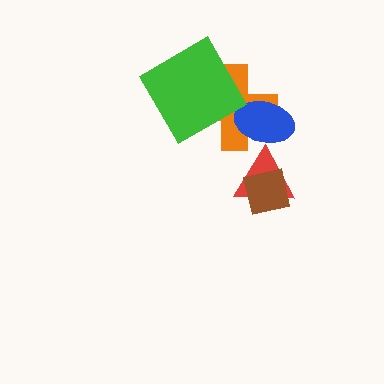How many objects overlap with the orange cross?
2 objects overlap with the orange cross.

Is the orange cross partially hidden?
Yes, it is partially covered by another shape.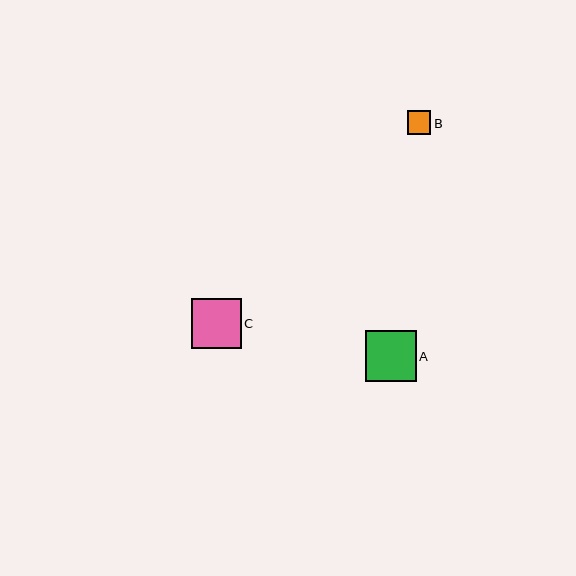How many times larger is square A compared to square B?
Square A is approximately 2.1 times the size of square B.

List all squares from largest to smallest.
From largest to smallest: A, C, B.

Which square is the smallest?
Square B is the smallest with a size of approximately 24 pixels.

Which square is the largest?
Square A is the largest with a size of approximately 51 pixels.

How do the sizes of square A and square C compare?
Square A and square C are approximately the same size.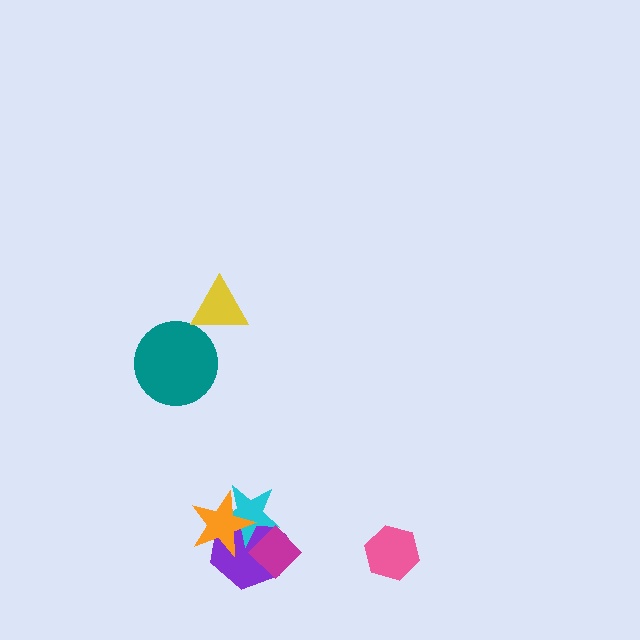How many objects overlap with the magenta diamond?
2 objects overlap with the magenta diamond.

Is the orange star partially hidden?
No, no other shape covers it.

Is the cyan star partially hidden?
Yes, it is partially covered by another shape.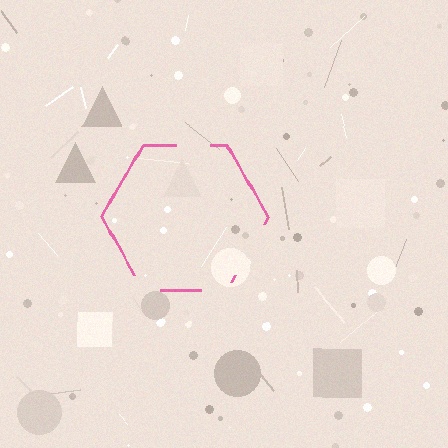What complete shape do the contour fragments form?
The contour fragments form a hexagon.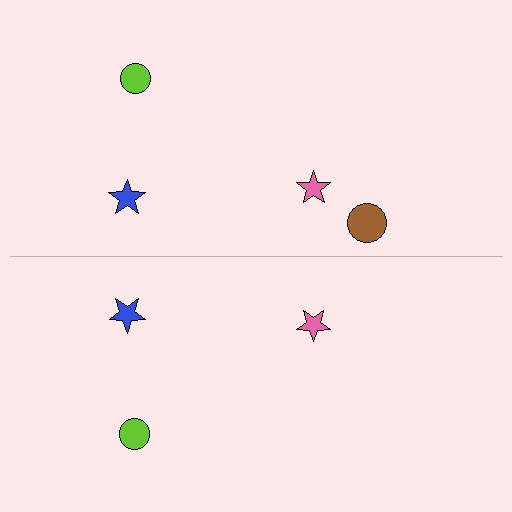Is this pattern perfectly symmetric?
No, the pattern is not perfectly symmetric. A brown circle is missing from the bottom side.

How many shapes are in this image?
There are 7 shapes in this image.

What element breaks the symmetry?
A brown circle is missing from the bottom side.